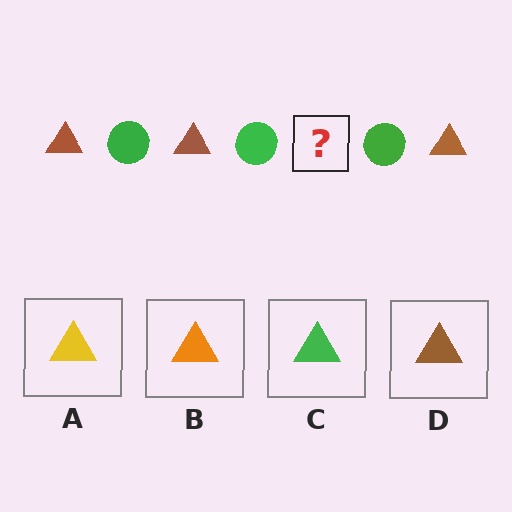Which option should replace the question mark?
Option D.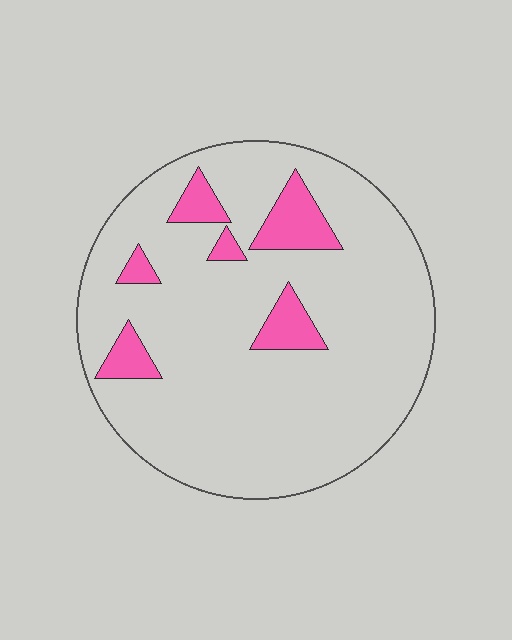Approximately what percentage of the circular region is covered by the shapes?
Approximately 10%.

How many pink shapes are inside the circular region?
6.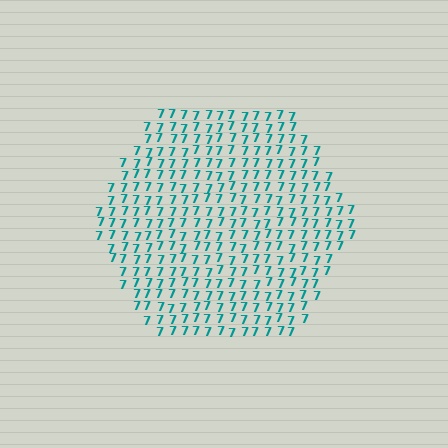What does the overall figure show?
The overall figure shows a hexagon.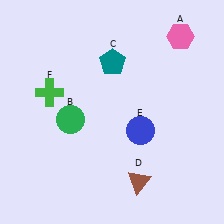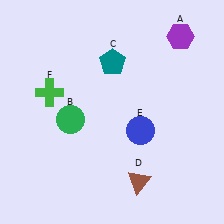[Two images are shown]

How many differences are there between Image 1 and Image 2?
There is 1 difference between the two images.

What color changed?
The hexagon (A) changed from pink in Image 1 to purple in Image 2.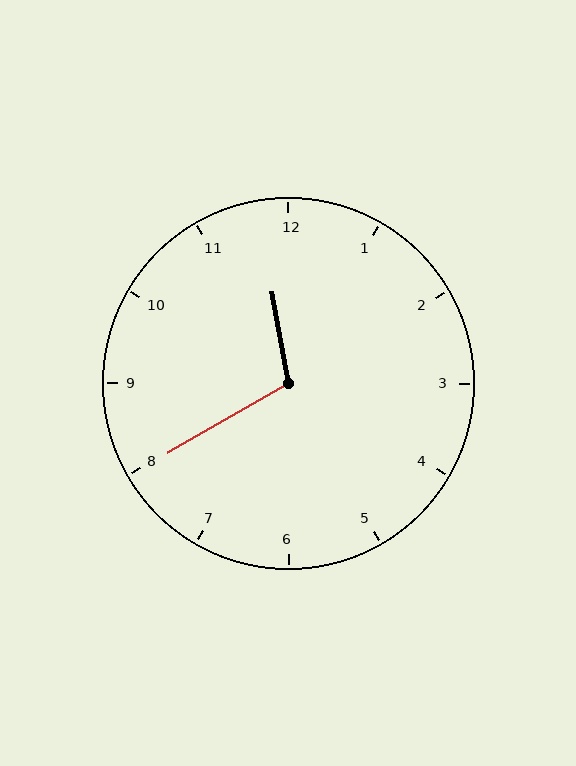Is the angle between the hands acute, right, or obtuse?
It is obtuse.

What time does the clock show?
11:40.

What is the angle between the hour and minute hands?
Approximately 110 degrees.